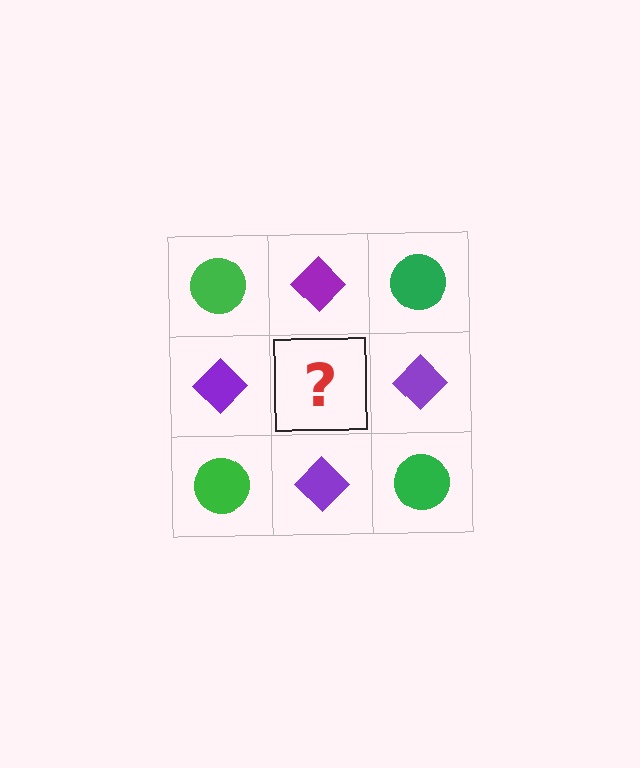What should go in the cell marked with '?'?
The missing cell should contain a green circle.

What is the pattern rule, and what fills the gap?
The rule is that it alternates green circle and purple diamond in a checkerboard pattern. The gap should be filled with a green circle.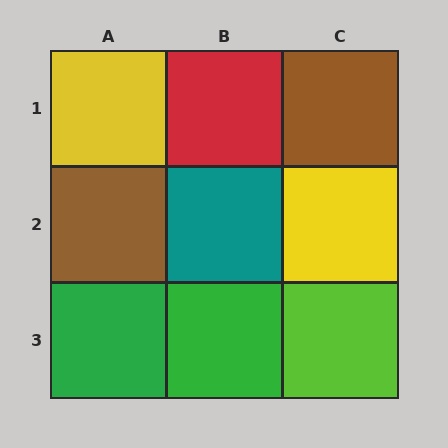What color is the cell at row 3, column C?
Lime.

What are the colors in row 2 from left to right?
Brown, teal, yellow.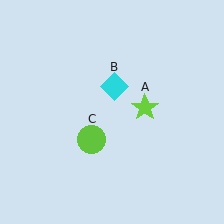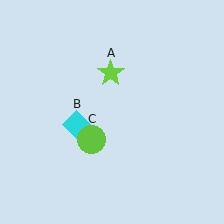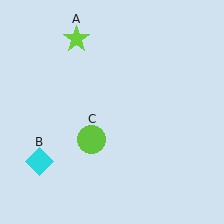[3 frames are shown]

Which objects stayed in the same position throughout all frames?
Lime circle (object C) remained stationary.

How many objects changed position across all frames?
2 objects changed position: lime star (object A), cyan diamond (object B).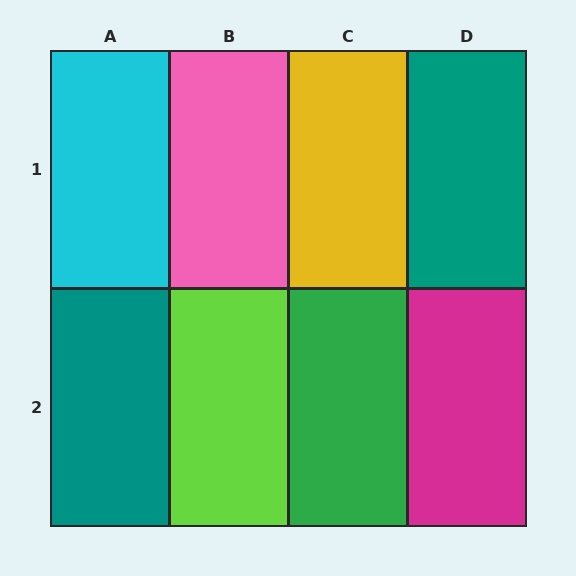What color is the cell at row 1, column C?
Yellow.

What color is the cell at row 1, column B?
Pink.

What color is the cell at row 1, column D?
Teal.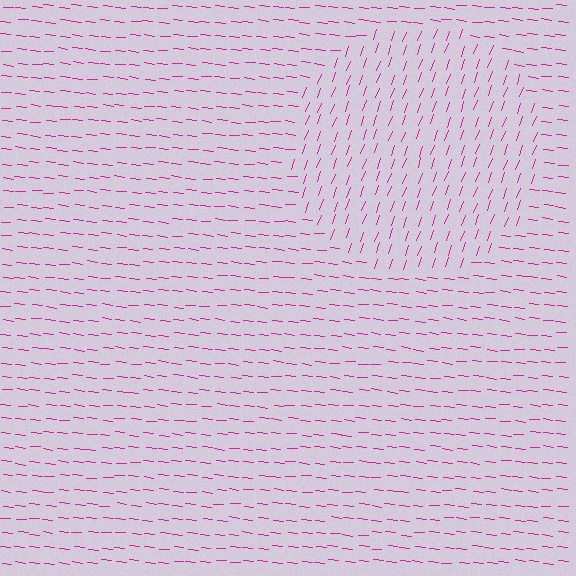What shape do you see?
I see a circle.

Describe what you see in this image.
The image is filled with small magenta line segments. A circle region in the image has lines oriented differently from the surrounding lines, creating a visible texture boundary.